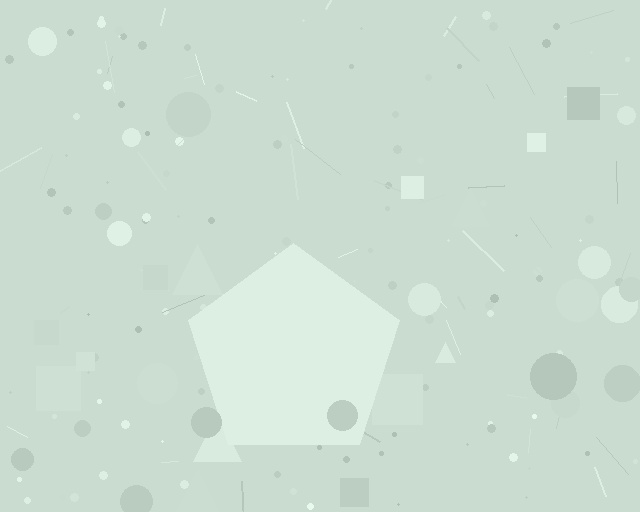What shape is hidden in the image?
A pentagon is hidden in the image.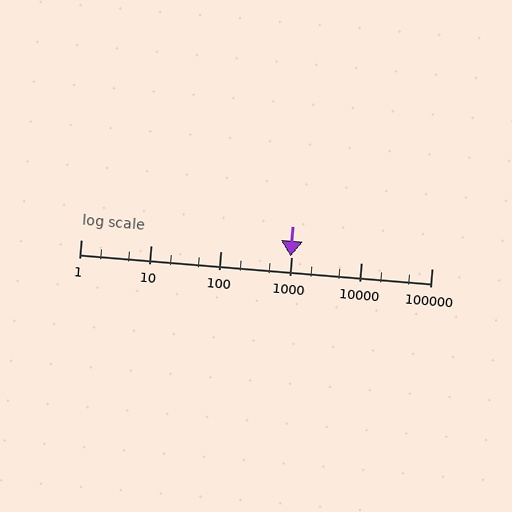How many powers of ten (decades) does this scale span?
The scale spans 5 decades, from 1 to 100000.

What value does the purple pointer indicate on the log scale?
The pointer indicates approximately 970.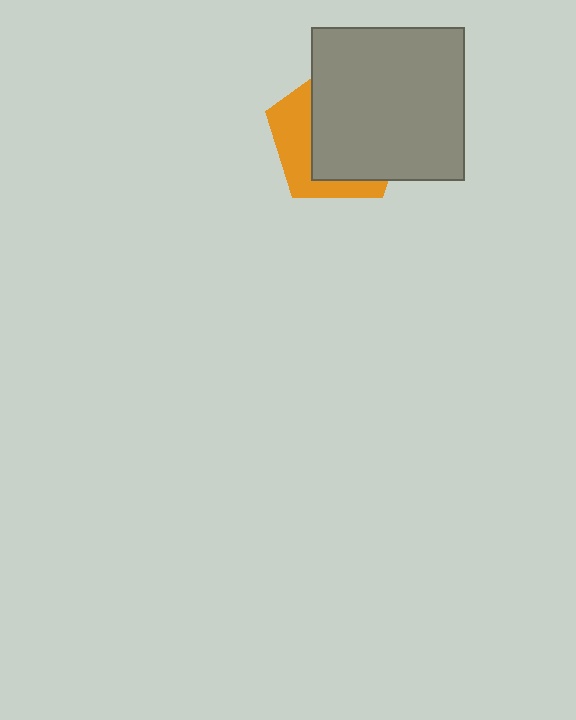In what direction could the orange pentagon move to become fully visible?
The orange pentagon could move left. That would shift it out from behind the gray square entirely.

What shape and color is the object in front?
The object in front is a gray square.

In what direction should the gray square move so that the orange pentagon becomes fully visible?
The gray square should move right. That is the shortest direction to clear the overlap and leave the orange pentagon fully visible.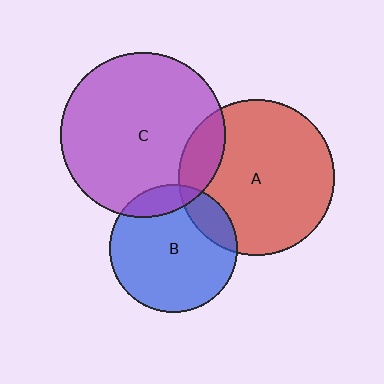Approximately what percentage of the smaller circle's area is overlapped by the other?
Approximately 15%.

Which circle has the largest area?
Circle C (purple).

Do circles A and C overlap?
Yes.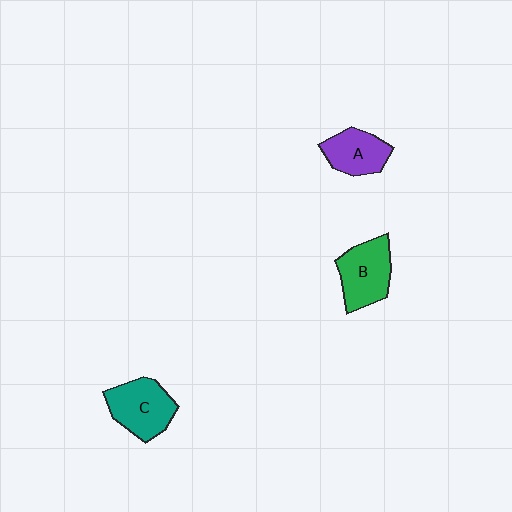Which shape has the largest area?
Shape C (teal).